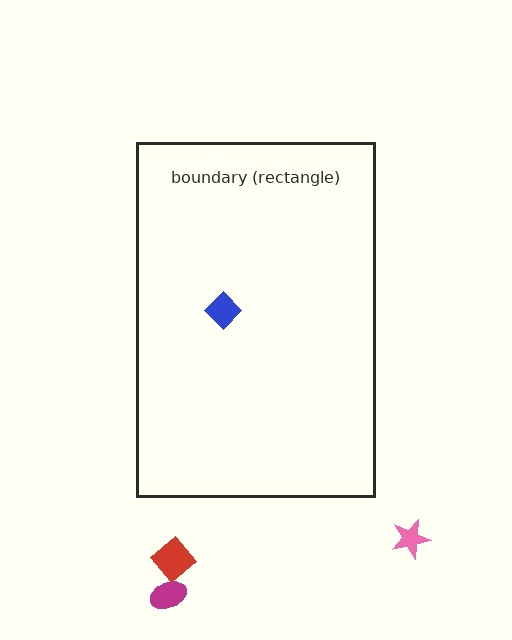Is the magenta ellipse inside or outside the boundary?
Outside.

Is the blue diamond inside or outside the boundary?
Inside.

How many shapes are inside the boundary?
1 inside, 3 outside.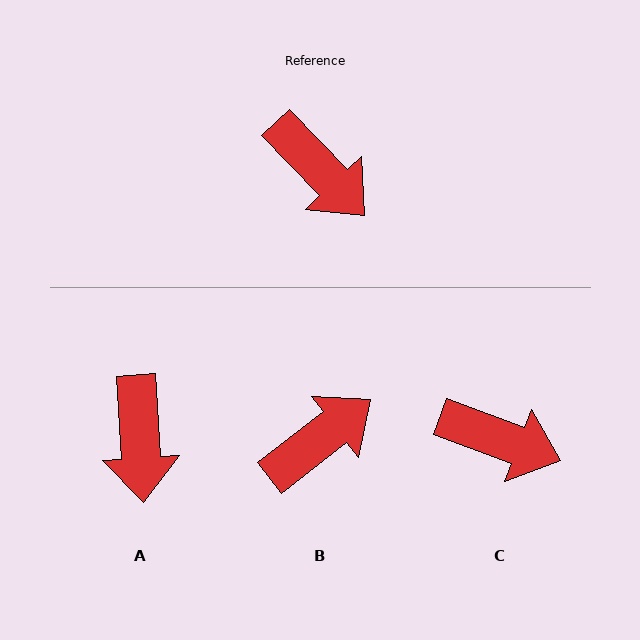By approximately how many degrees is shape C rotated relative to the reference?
Approximately 26 degrees counter-clockwise.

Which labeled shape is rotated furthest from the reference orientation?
B, about 84 degrees away.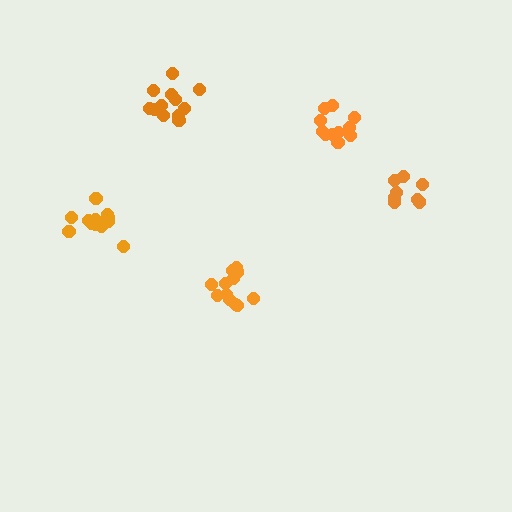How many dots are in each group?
Group 1: 12 dots, Group 2: 11 dots, Group 3: 8 dots, Group 4: 12 dots, Group 5: 12 dots (55 total).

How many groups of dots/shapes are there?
There are 5 groups.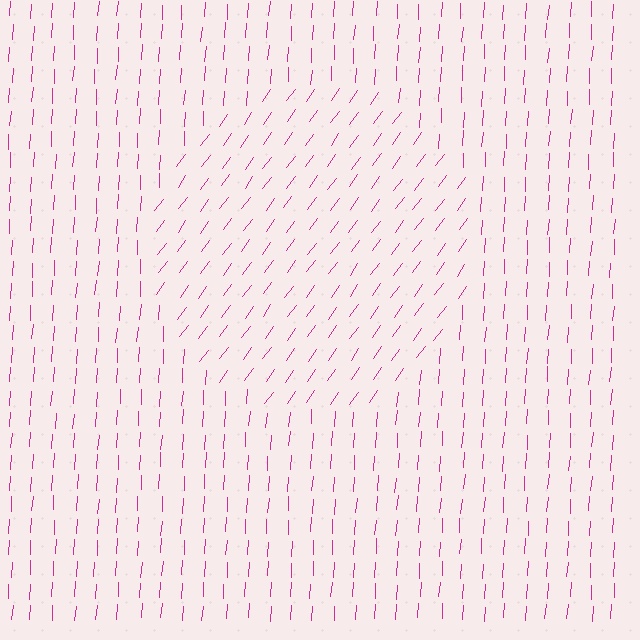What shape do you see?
I see a circle.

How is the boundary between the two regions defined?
The boundary is defined purely by a change in line orientation (approximately 32 degrees difference). All lines are the same color and thickness.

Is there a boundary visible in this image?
Yes, there is a texture boundary formed by a change in line orientation.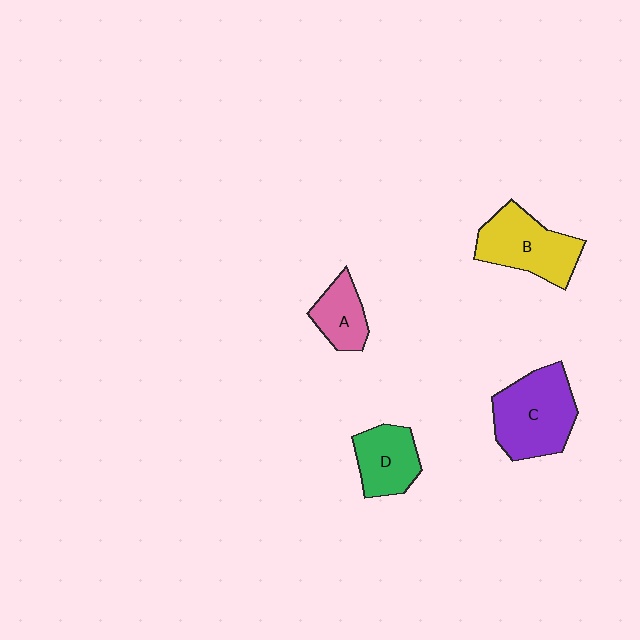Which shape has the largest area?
Shape C (purple).